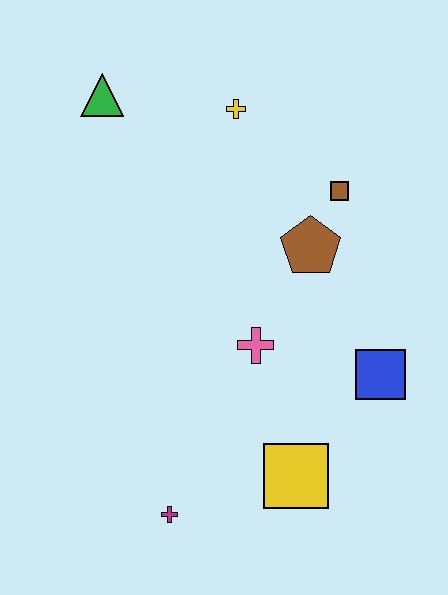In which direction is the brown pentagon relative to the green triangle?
The brown pentagon is to the right of the green triangle.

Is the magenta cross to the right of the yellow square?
No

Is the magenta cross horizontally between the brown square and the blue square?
No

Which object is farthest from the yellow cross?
The magenta cross is farthest from the yellow cross.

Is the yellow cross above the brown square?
Yes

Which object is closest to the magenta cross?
The yellow square is closest to the magenta cross.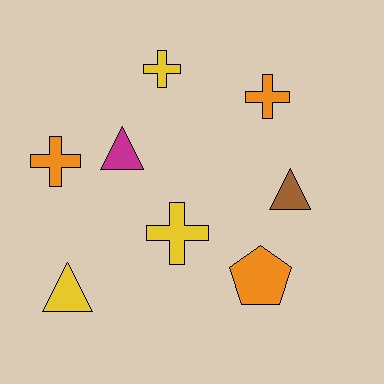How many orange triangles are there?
There are no orange triangles.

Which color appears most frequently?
Orange, with 3 objects.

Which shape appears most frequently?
Cross, with 4 objects.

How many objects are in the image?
There are 8 objects.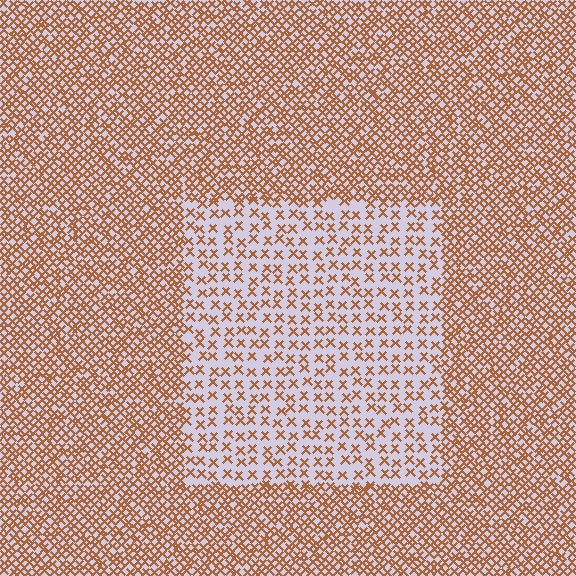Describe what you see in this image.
The image contains small brown elements arranged at two different densities. A rectangle-shaped region is visible where the elements are less densely packed than the surrounding area.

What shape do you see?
I see a rectangle.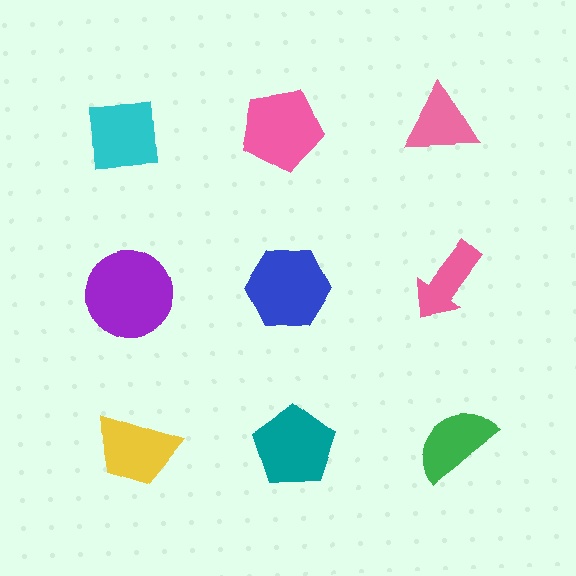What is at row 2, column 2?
A blue hexagon.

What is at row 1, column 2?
A pink pentagon.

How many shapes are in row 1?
3 shapes.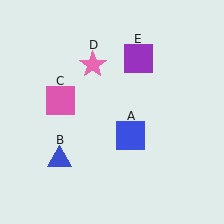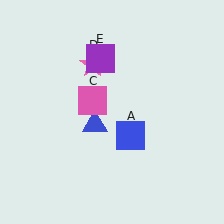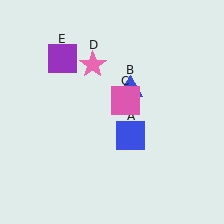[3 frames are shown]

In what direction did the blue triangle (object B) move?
The blue triangle (object B) moved up and to the right.